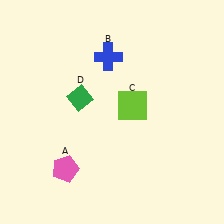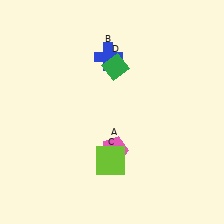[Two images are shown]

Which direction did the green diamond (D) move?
The green diamond (D) moved right.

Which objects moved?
The objects that moved are: the pink pentagon (A), the lime square (C), the green diamond (D).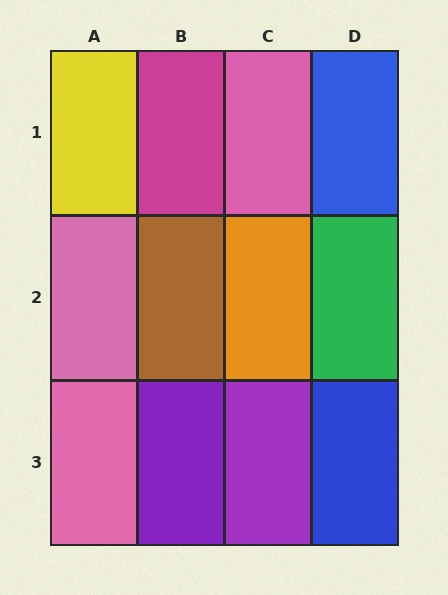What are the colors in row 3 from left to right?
Pink, purple, purple, blue.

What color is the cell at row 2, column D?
Green.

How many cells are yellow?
1 cell is yellow.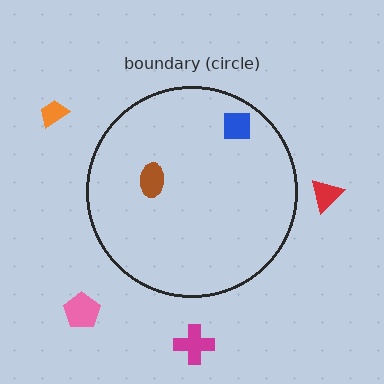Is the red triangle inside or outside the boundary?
Outside.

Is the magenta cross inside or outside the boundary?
Outside.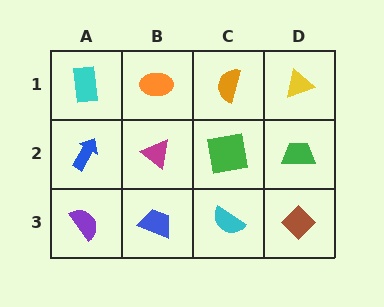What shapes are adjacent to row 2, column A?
A cyan rectangle (row 1, column A), a purple semicircle (row 3, column A), a magenta triangle (row 2, column B).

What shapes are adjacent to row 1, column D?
A green trapezoid (row 2, column D), an orange semicircle (row 1, column C).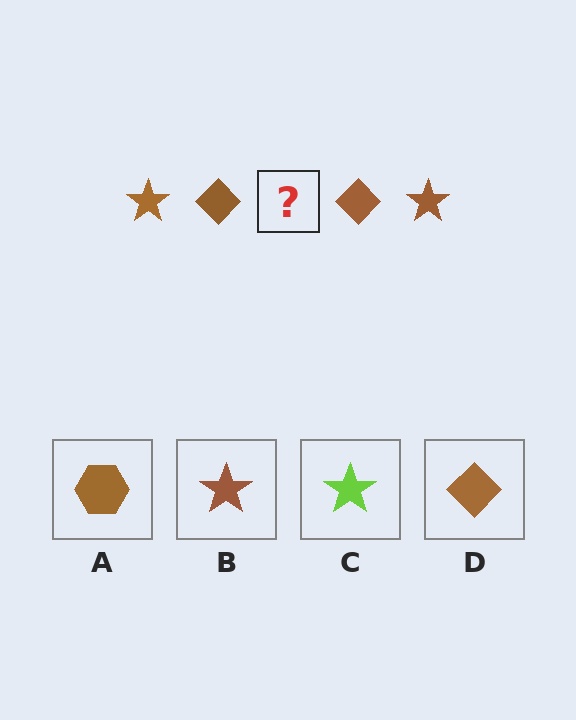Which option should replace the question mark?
Option B.